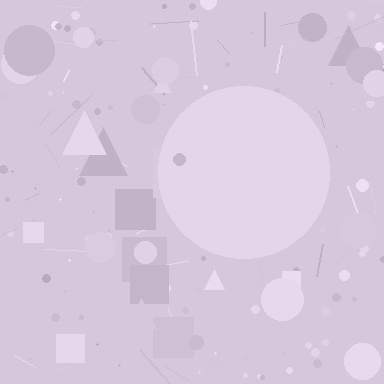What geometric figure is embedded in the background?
A circle is embedded in the background.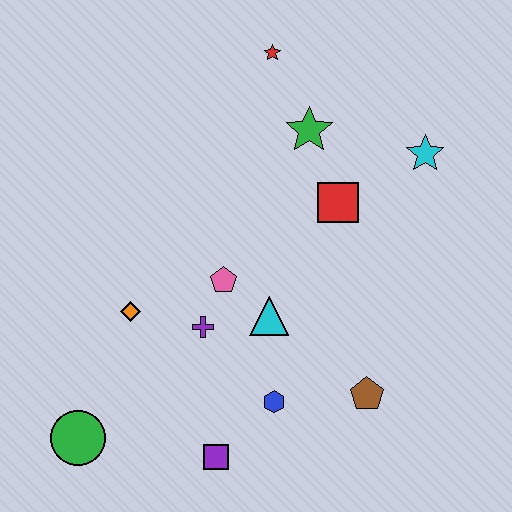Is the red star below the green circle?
No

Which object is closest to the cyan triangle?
The pink pentagon is closest to the cyan triangle.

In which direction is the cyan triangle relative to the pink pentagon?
The cyan triangle is to the right of the pink pentagon.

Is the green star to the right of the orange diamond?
Yes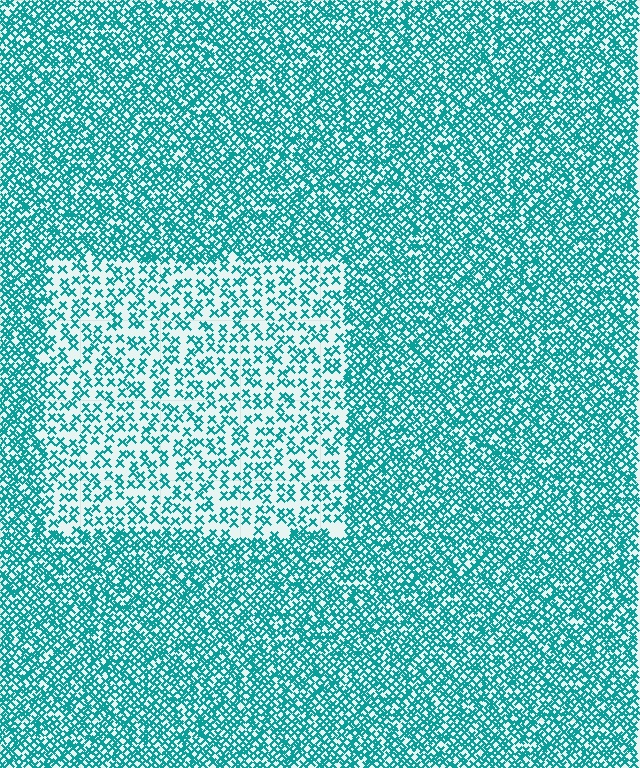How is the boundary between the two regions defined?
The boundary is defined by a change in element density (approximately 2.2x ratio). All elements are the same color, size, and shape.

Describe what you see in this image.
The image contains small teal elements arranged at two different densities. A rectangle-shaped region is visible where the elements are less densely packed than the surrounding area.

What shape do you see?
I see a rectangle.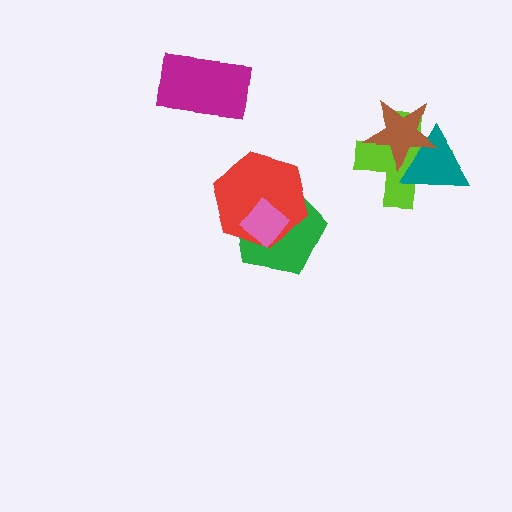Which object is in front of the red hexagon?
The pink diamond is in front of the red hexagon.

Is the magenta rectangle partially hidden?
No, no other shape covers it.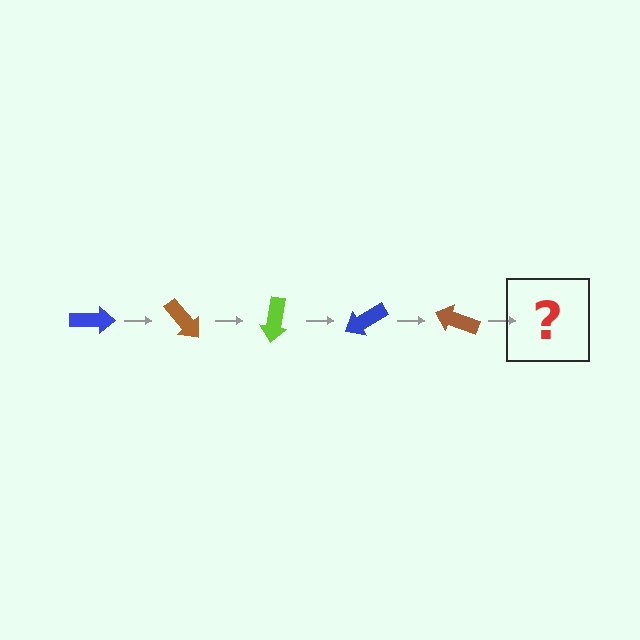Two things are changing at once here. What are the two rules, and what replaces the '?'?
The two rules are that it rotates 50 degrees each step and the color cycles through blue, brown, and lime. The '?' should be a lime arrow, rotated 250 degrees from the start.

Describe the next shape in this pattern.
It should be a lime arrow, rotated 250 degrees from the start.